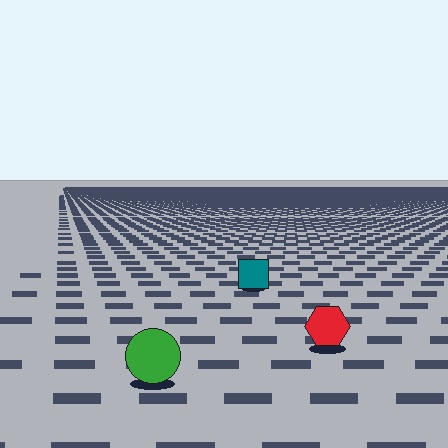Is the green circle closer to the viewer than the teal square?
Yes. The green circle is closer — you can tell from the texture gradient: the ground texture is coarser near it.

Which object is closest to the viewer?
The green circle is closest. The texture marks near it are larger and more spread out.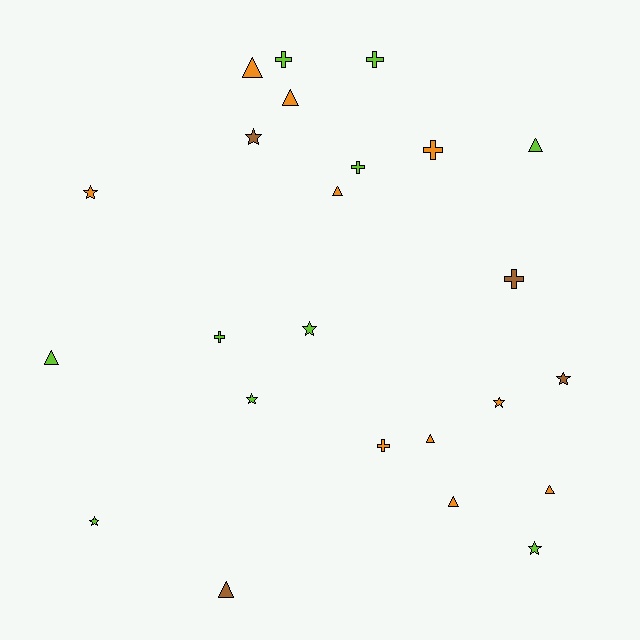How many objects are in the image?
There are 24 objects.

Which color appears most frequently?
Lime, with 10 objects.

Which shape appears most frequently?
Triangle, with 9 objects.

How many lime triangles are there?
There are 2 lime triangles.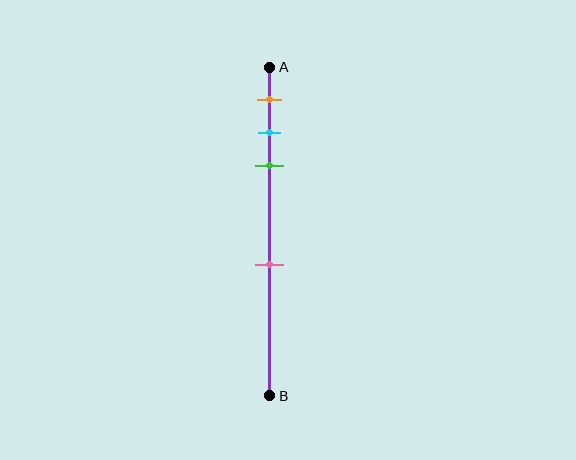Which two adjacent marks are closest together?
The cyan and green marks are the closest adjacent pair.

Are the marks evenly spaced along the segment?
No, the marks are not evenly spaced.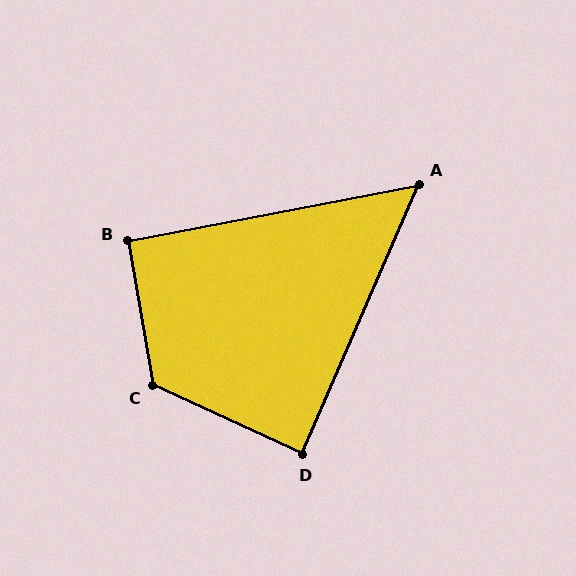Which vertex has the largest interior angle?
C, at approximately 124 degrees.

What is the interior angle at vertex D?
Approximately 89 degrees (approximately right).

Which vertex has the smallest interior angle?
A, at approximately 56 degrees.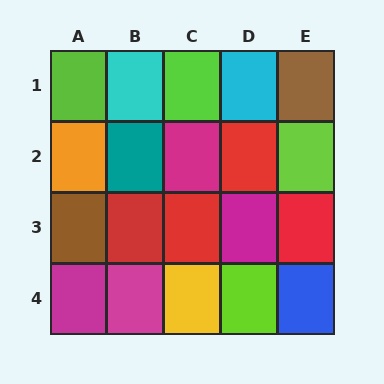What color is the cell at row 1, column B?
Cyan.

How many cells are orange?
1 cell is orange.